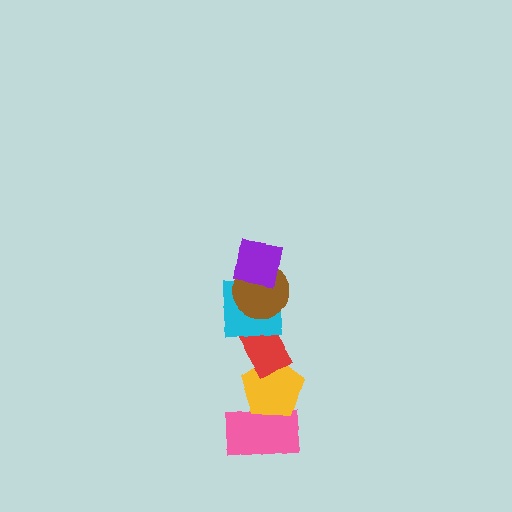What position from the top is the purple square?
The purple square is 1st from the top.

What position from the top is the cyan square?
The cyan square is 3rd from the top.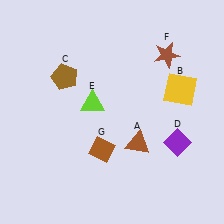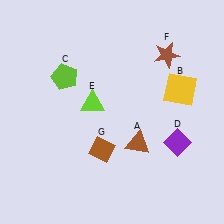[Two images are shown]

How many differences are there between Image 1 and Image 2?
There is 1 difference between the two images.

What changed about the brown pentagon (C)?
In Image 1, C is brown. In Image 2, it changed to lime.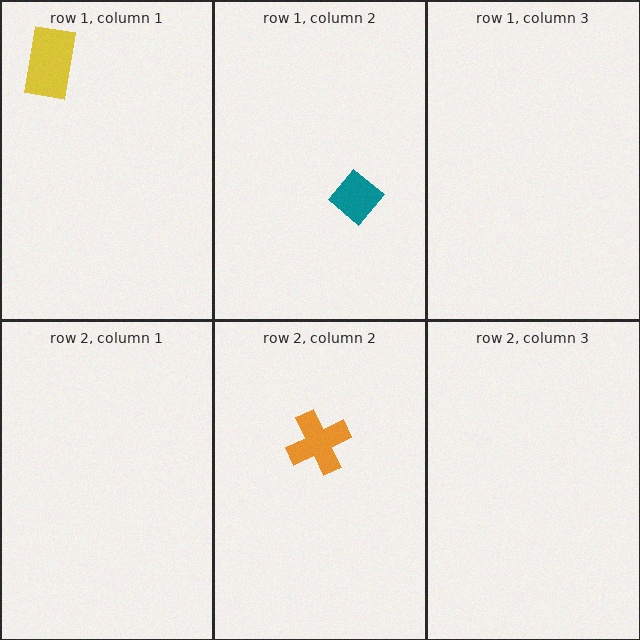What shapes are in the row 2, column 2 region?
The orange cross.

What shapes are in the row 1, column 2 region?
The teal diamond.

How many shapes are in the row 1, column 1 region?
1.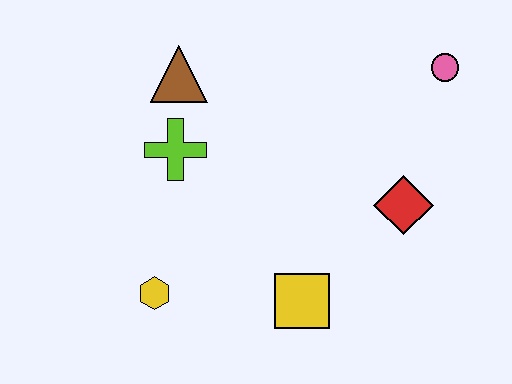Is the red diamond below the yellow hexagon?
No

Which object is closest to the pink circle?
The red diamond is closest to the pink circle.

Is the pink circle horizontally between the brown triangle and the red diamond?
No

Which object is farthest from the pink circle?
The yellow hexagon is farthest from the pink circle.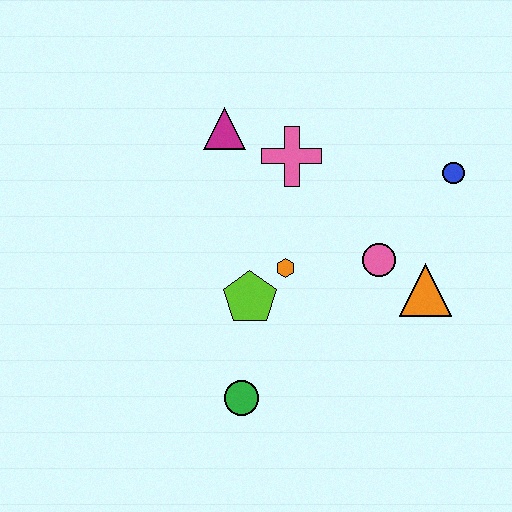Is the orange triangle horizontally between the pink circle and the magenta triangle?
No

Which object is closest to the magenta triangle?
The pink cross is closest to the magenta triangle.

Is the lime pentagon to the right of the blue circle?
No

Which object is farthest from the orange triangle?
The magenta triangle is farthest from the orange triangle.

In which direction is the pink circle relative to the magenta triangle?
The pink circle is to the right of the magenta triangle.